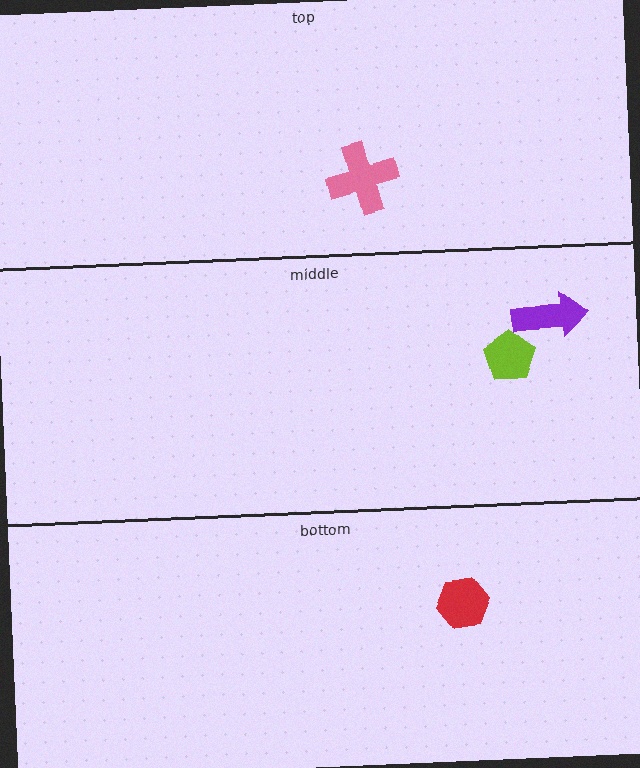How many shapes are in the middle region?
2.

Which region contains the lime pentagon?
The middle region.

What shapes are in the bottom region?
The red hexagon.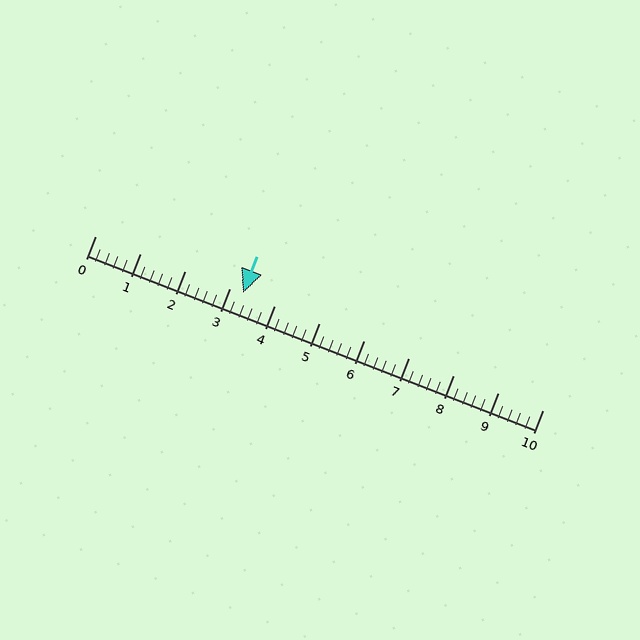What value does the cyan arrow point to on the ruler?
The cyan arrow points to approximately 3.3.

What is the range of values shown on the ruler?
The ruler shows values from 0 to 10.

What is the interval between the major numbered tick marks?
The major tick marks are spaced 1 units apart.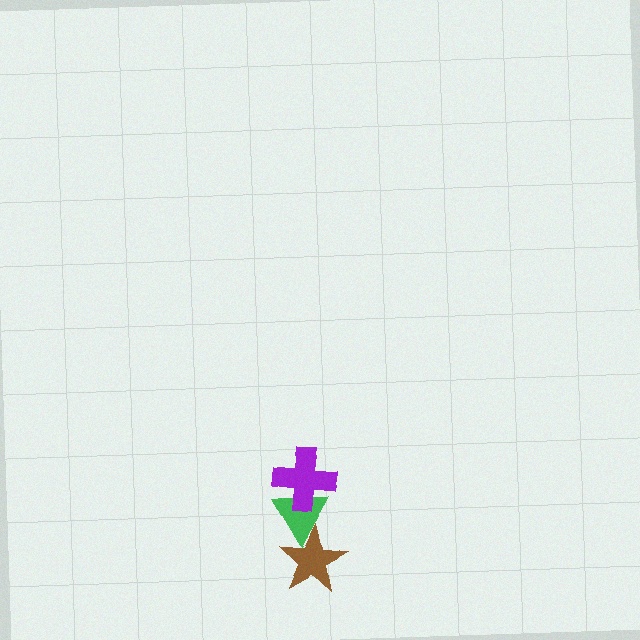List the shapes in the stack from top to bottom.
From top to bottom: the purple cross, the green triangle, the brown star.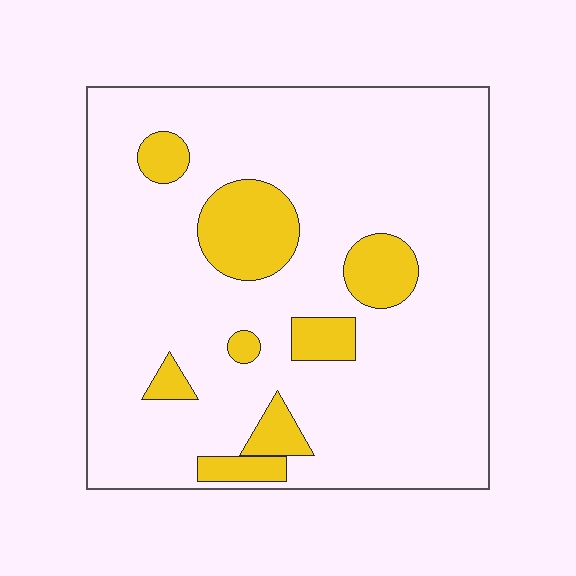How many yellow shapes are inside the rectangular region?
8.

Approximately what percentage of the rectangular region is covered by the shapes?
Approximately 15%.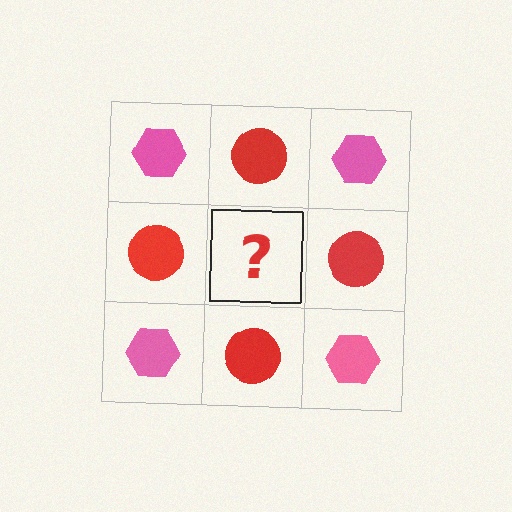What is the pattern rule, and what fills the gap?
The rule is that it alternates pink hexagon and red circle in a checkerboard pattern. The gap should be filled with a pink hexagon.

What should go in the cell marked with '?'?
The missing cell should contain a pink hexagon.